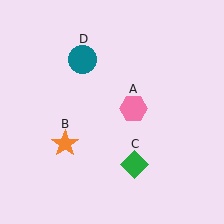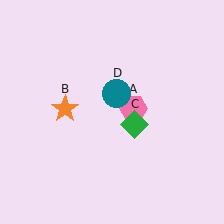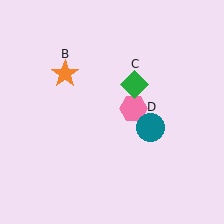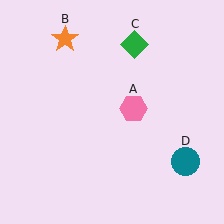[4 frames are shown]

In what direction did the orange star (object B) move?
The orange star (object B) moved up.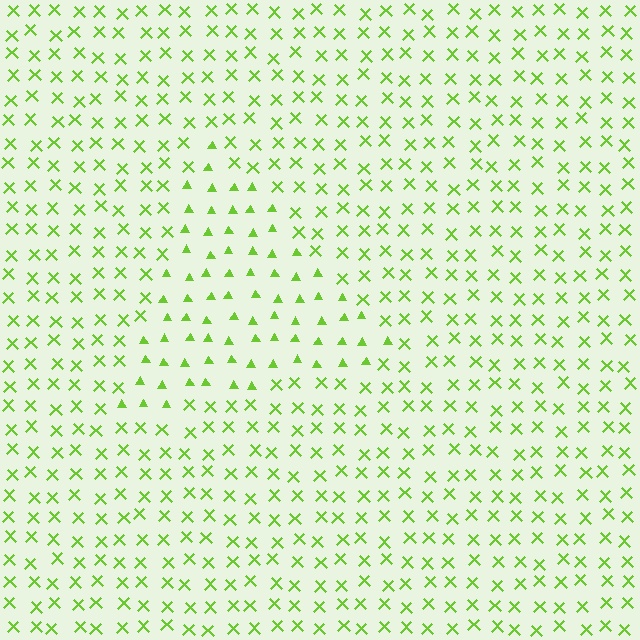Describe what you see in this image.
The image is filled with small lime elements arranged in a uniform grid. A triangle-shaped region contains triangles, while the surrounding area contains X marks. The boundary is defined purely by the change in element shape.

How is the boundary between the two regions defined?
The boundary is defined by a change in element shape: triangles inside vs. X marks outside. All elements share the same color and spacing.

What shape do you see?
I see a triangle.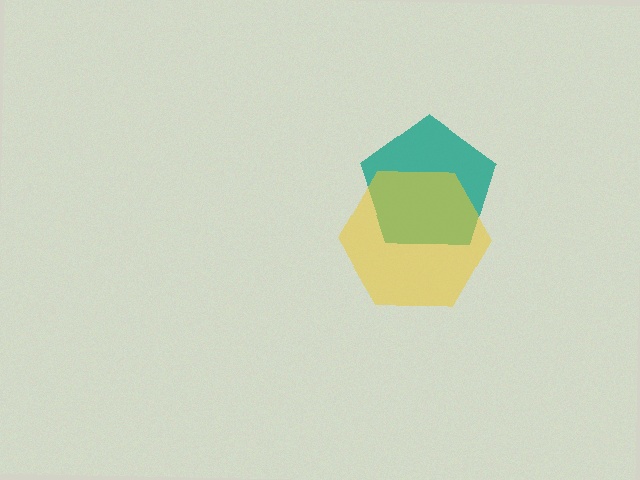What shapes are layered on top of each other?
The layered shapes are: a teal pentagon, a yellow hexagon.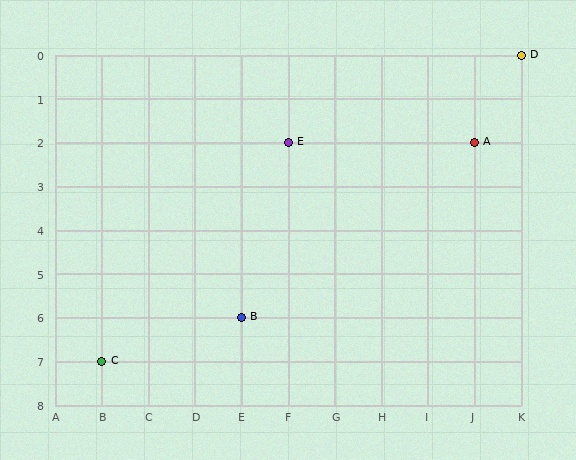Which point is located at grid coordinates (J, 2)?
Point A is at (J, 2).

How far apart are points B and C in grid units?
Points B and C are 3 columns and 1 row apart (about 3.2 grid units diagonally).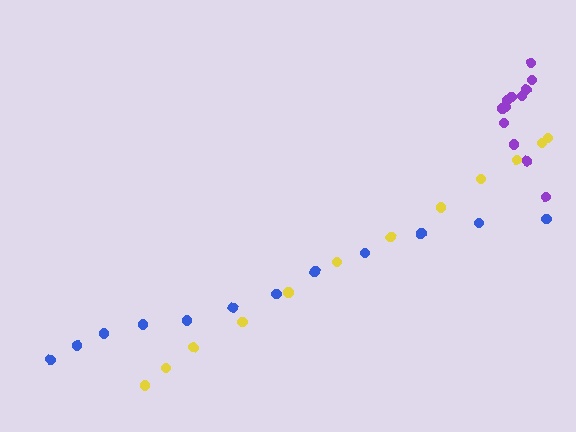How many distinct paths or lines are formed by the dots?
There are 3 distinct paths.